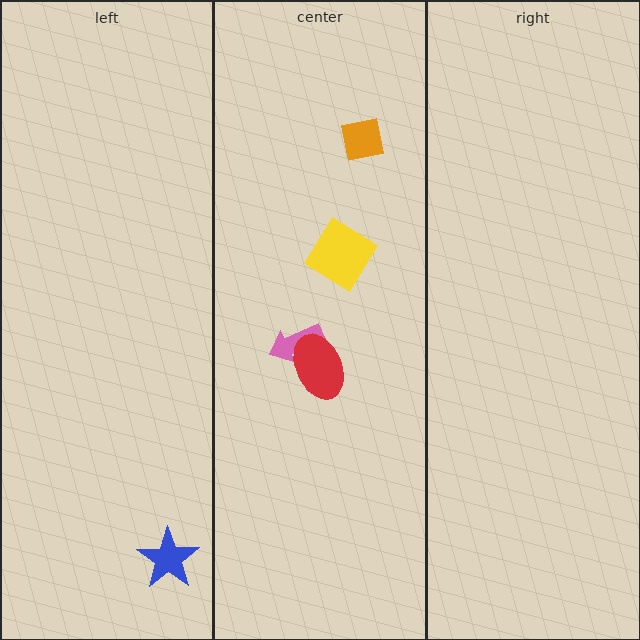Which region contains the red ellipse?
The center region.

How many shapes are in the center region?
4.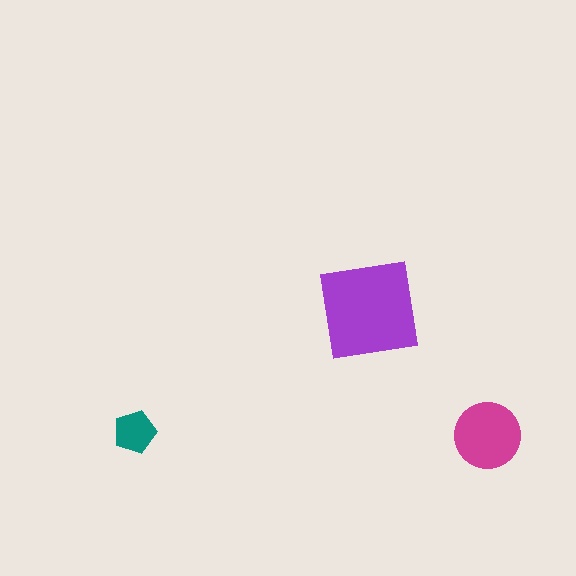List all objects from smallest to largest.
The teal pentagon, the magenta circle, the purple square.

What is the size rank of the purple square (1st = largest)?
1st.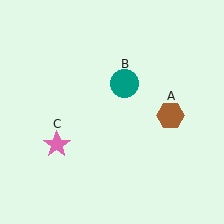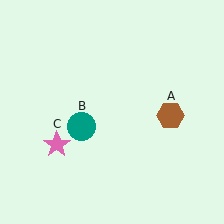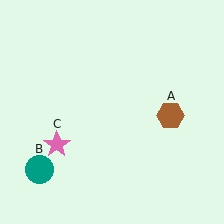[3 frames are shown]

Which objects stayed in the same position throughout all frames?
Brown hexagon (object A) and pink star (object C) remained stationary.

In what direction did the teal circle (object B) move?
The teal circle (object B) moved down and to the left.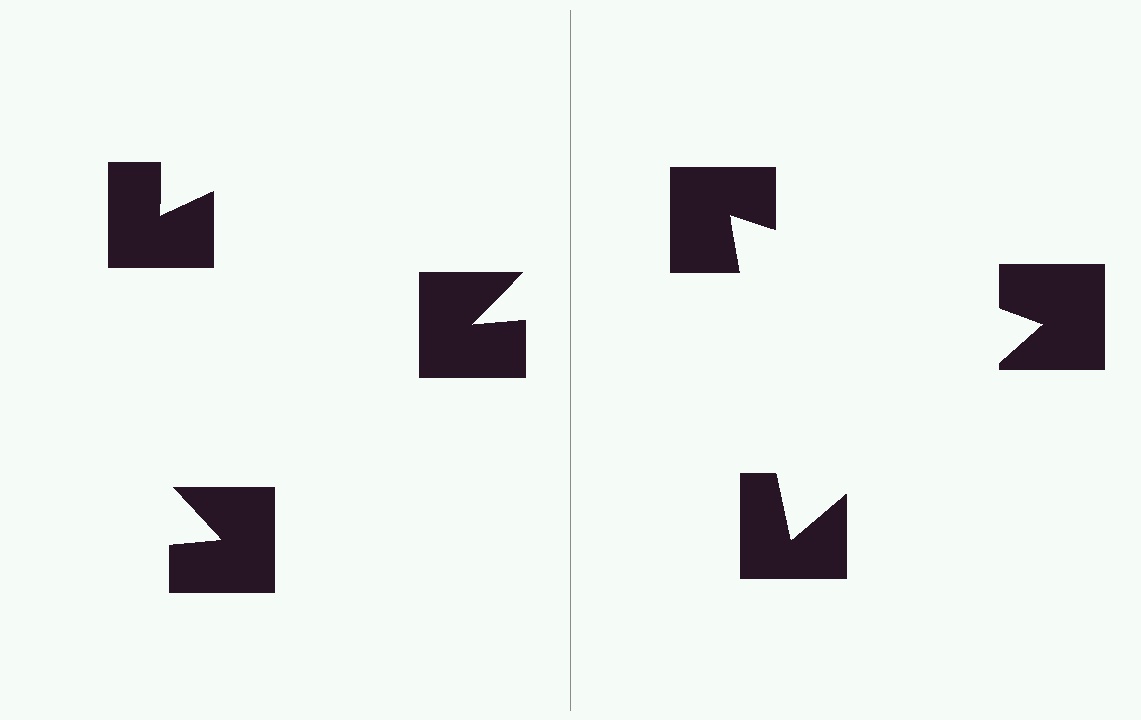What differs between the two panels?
The notched squares are positioned identically on both sides; only the wedge orientations differ. On the right they align to a triangle; on the left they are misaligned.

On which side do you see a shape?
An illusory triangle appears on the right side. On the left side the wedge cuts are rotated, so no coherent shape forms.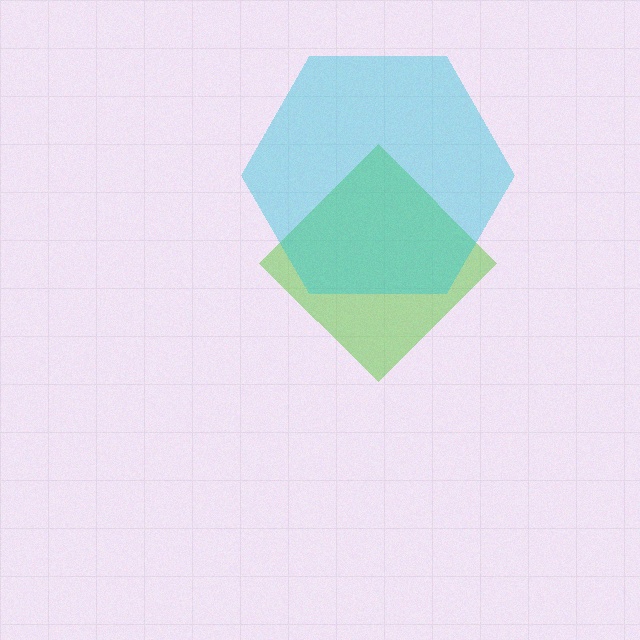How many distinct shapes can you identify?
There are 2 distinct shapes: a lime diamond, a cyan hexagon.